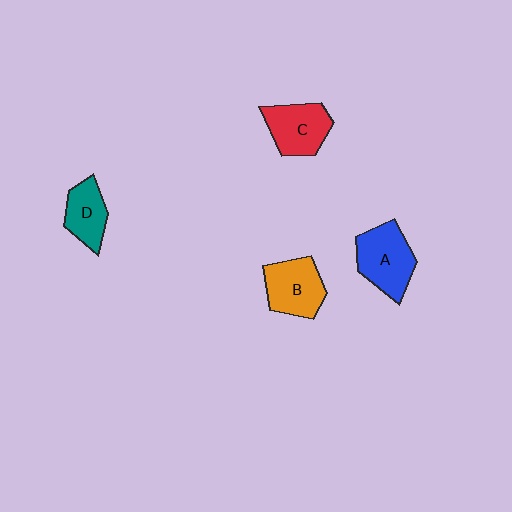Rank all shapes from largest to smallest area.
From largest to smallest: A (blue), B (orange), C (red), D (teal).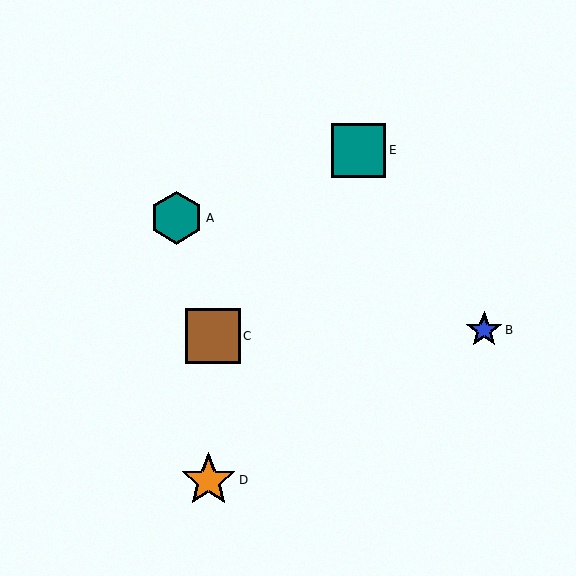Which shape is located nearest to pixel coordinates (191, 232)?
The teal hexagon (labeled A) at (176, 218) is nearest to that location.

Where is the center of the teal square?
The center of the teal square is at (359, 150).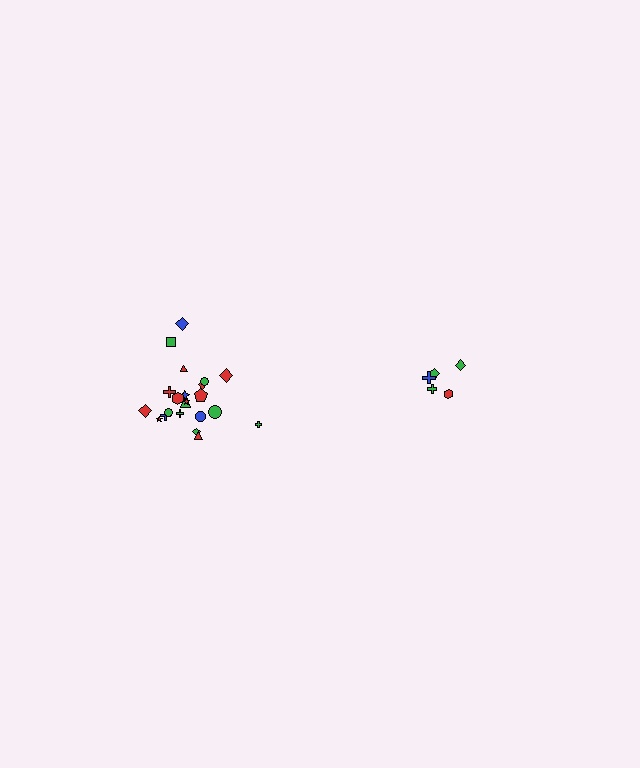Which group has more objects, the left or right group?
The left group.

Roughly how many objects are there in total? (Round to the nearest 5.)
Roughly 25 objects in total.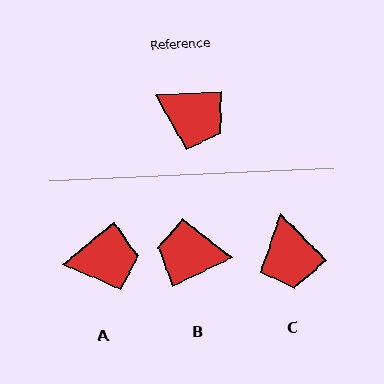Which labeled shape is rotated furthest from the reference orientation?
B, about 159 degrees away.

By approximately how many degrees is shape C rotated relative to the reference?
Approximately 50 degrees clockwise.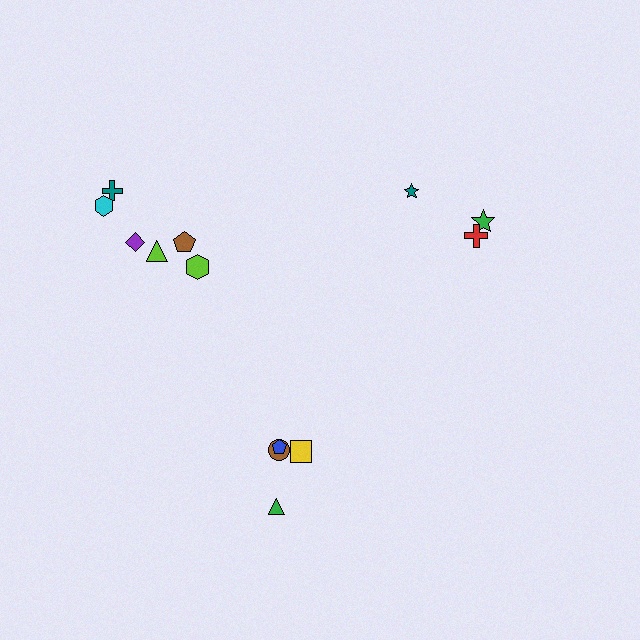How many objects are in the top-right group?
There are 3 objects.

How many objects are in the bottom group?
There are 4 objects.